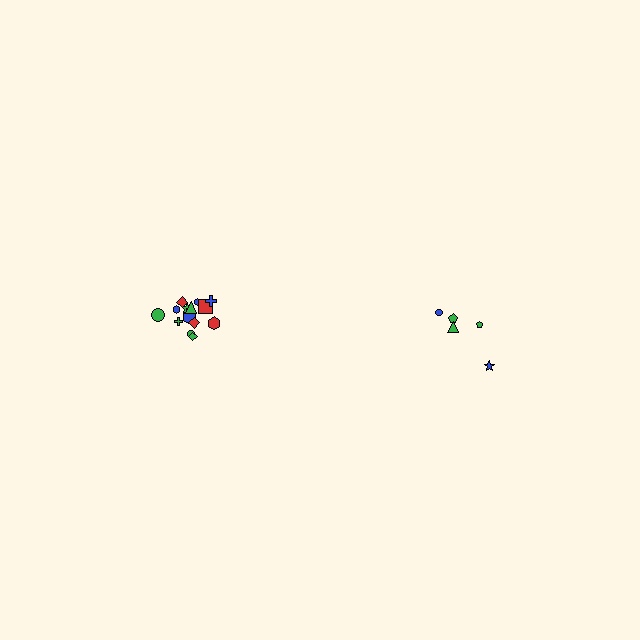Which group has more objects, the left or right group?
The left group.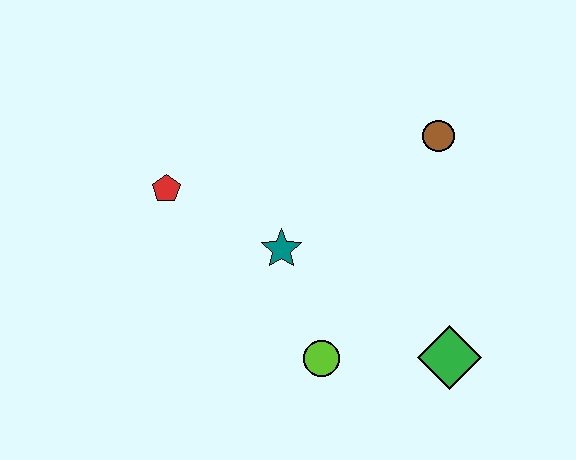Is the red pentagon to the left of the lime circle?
Yes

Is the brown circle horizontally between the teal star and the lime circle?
No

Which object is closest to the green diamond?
The lime circle is closest to the green diamond.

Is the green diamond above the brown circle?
No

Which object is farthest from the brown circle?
The red pentagon is farthest from the brown circle.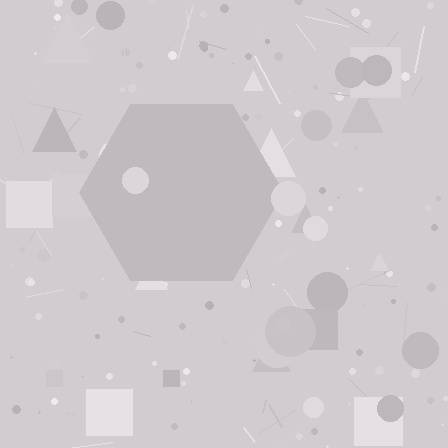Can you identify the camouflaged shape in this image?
The camouflaged shape is a hexagon.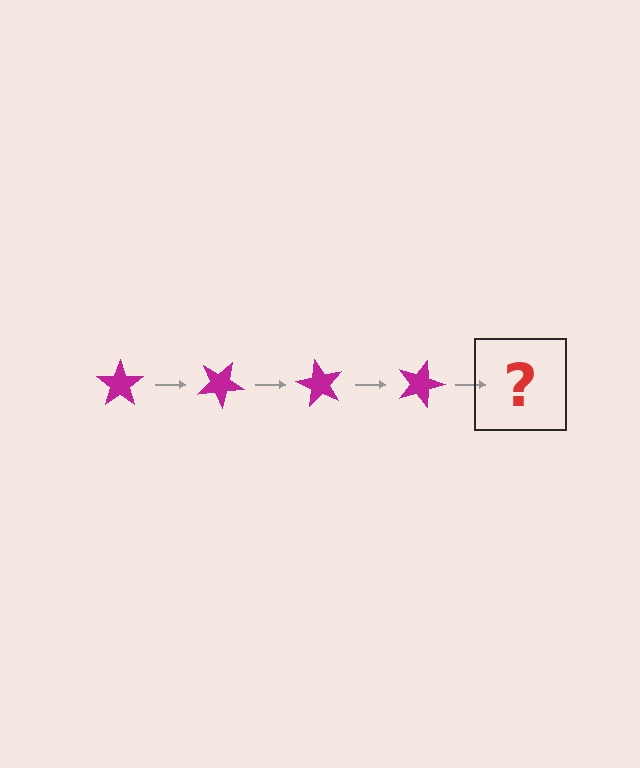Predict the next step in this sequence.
The next step is a magenta star rotated 120 degrees.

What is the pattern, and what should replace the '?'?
The pattern is that the star rotates 30 degrees each step. The '?' should be a magenta star rotated 120 degrees.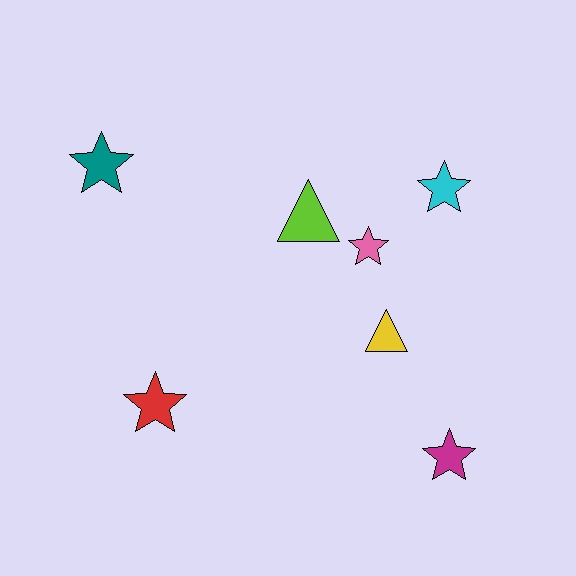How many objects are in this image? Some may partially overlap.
There are 7 objects.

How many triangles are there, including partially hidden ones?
There are 2 triangles.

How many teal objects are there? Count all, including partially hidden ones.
There is 1 teal object.